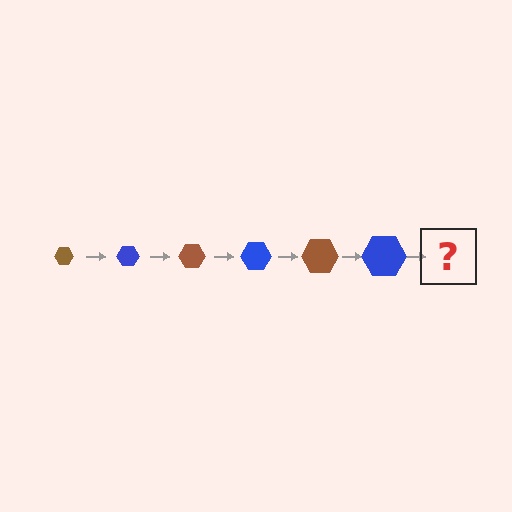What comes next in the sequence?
The next element should be a brown hexagon, larger than the previous one.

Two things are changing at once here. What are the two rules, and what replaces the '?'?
The two rules are that the hexagon grows larger each step and the color cycles through brown and blue. The '?' should be a brown hexagon, larger than the previous one.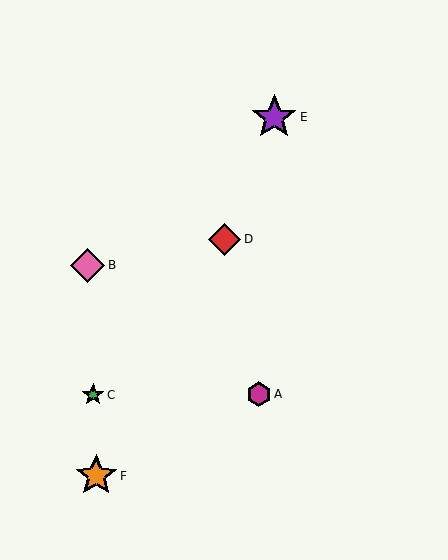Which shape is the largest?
The purple star (labeled E) is the largest.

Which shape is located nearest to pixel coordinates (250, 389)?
The magenta hexagon (labeled A) at (259, 394) is nearest to that location.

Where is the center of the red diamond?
The center of the red diamond is at (225, 239).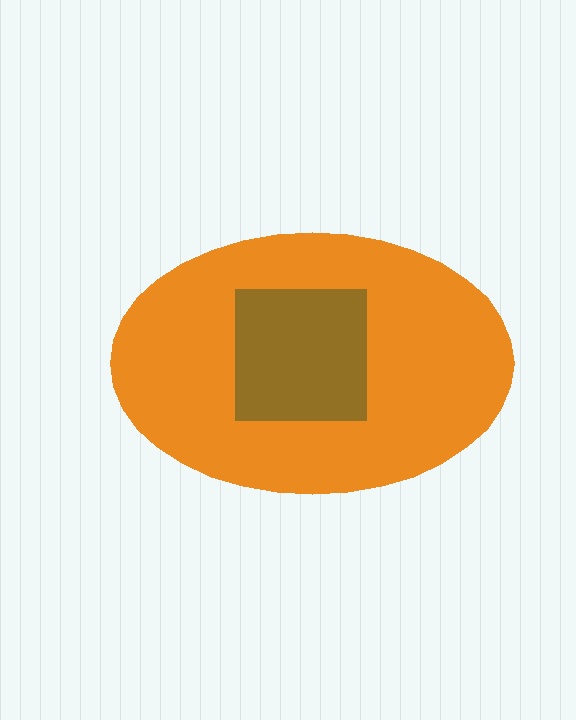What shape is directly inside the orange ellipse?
The brown square.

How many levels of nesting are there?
2.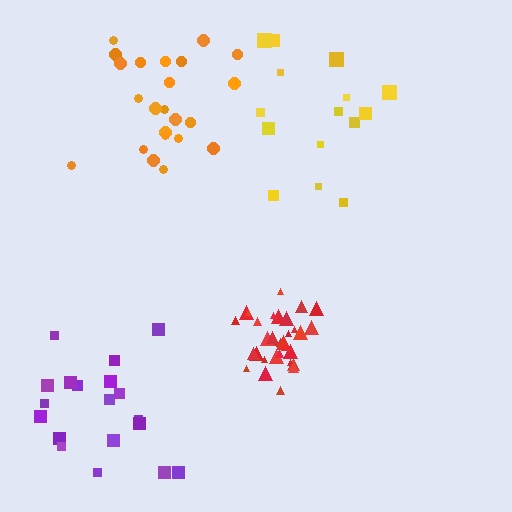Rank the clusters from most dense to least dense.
red, orange, purple, yellow.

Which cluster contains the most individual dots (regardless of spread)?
Red (32).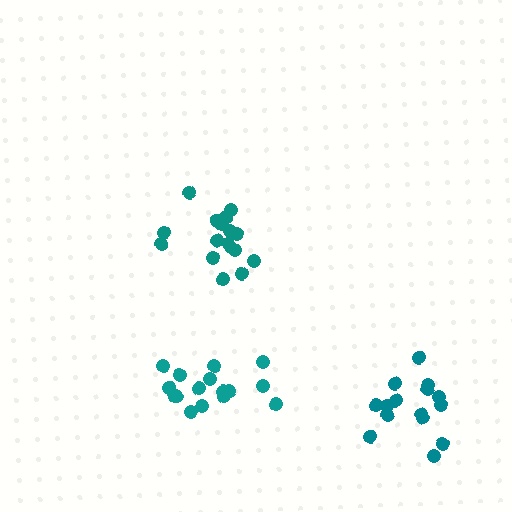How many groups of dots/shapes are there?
There are 3 groups.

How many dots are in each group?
Group 1: 17 dots, Group 2: 15 dots, Group 3: 16 dots (48 total).